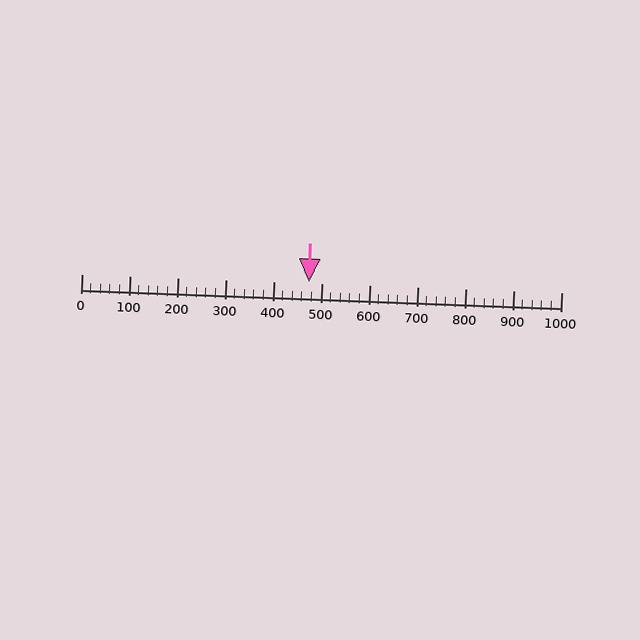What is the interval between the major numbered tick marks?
The major tick marks are spaced 100 units apart.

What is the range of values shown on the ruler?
The ruler shows values from 0 to 1000.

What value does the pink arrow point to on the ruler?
The pink arrow points to approximately 474.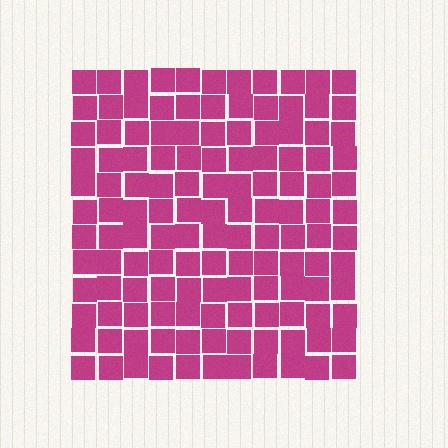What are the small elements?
The small elements are squares.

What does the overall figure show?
The overall figure shows a square.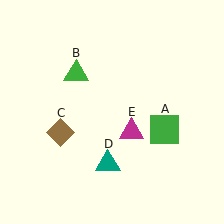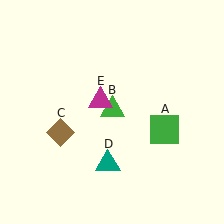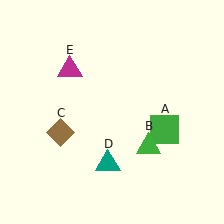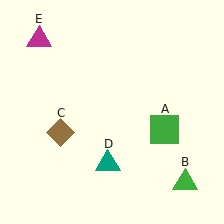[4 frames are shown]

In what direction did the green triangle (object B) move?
The green triangle (object B) moved down and to the right.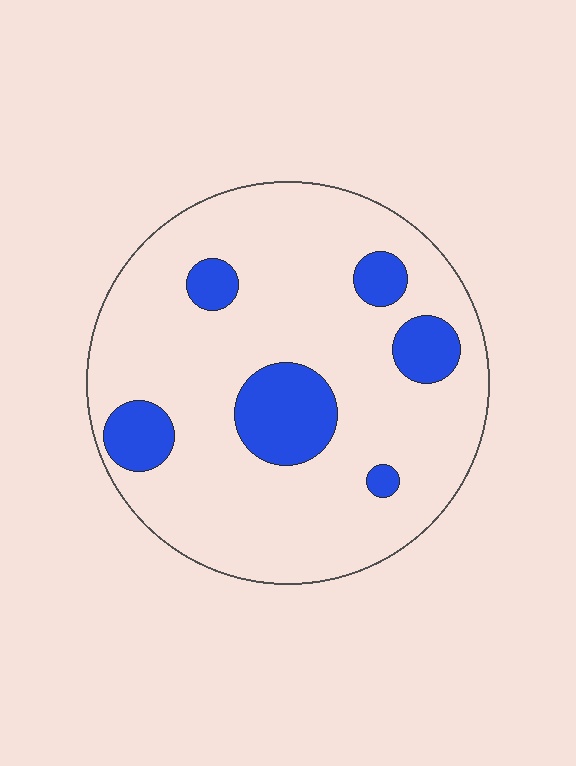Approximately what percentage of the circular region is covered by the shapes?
Approximately 15%.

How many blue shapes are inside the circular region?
6.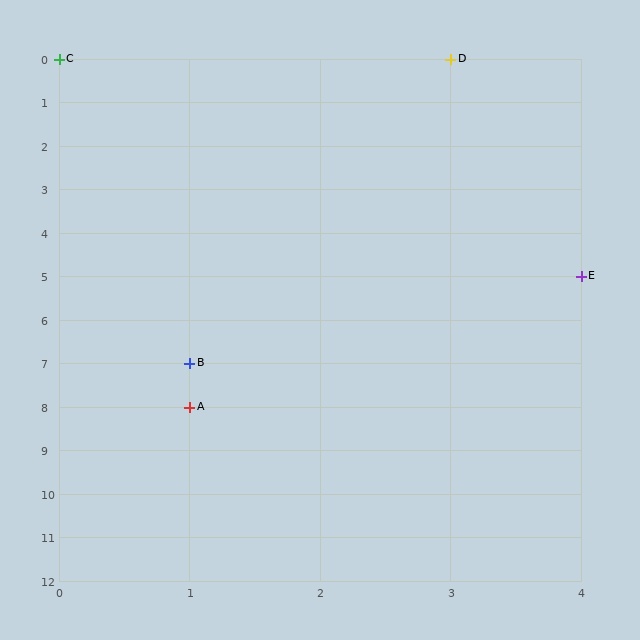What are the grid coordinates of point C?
Point C is at grid coordinates (0, 0).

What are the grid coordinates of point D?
Point D is at grid coordinates (3, 0).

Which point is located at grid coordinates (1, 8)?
Point A is at (1, 8).